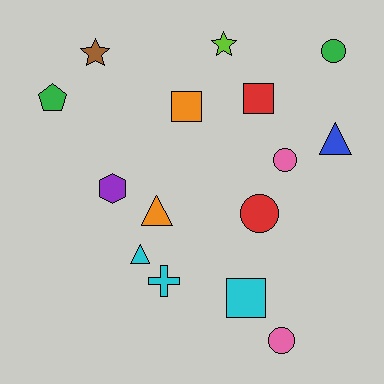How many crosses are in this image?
There is 1 cross.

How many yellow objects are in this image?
There are no yellow objects.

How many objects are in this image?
There are 15 objects.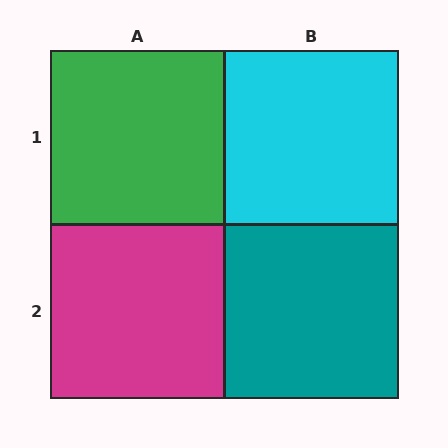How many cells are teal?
1 cell is teal.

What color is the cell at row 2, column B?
Teal.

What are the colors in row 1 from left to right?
Green, cyan.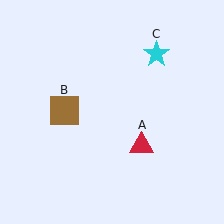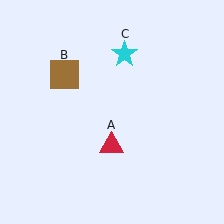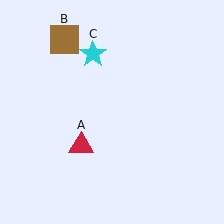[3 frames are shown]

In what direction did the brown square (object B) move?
The brown square (object B) moved up.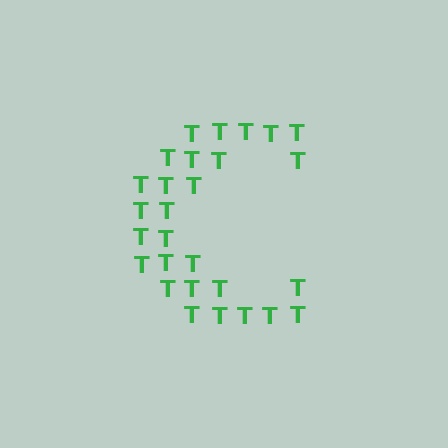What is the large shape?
The large shape is the letter C.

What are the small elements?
The small elements are letter T's.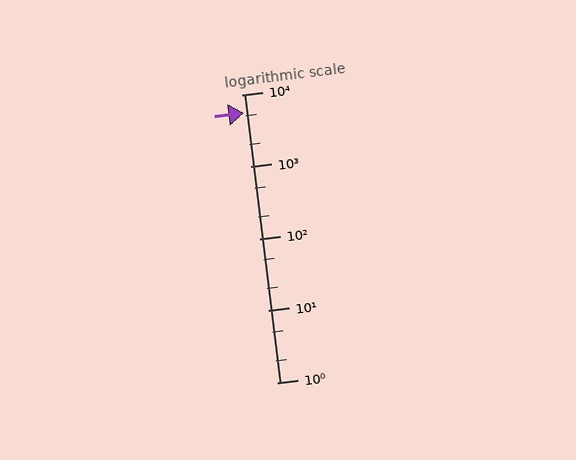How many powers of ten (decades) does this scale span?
The scale spans 4 decades, from 1 to 10000.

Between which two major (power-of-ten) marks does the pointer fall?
The pointer is between 1000 and 10000.